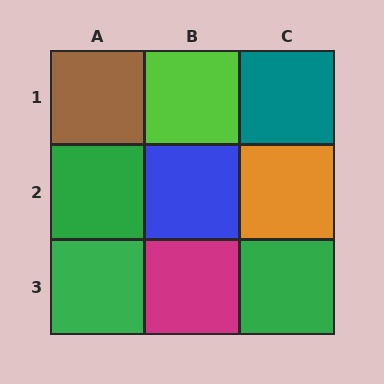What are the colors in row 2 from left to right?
Green, blue, orange.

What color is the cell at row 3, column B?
Magenta.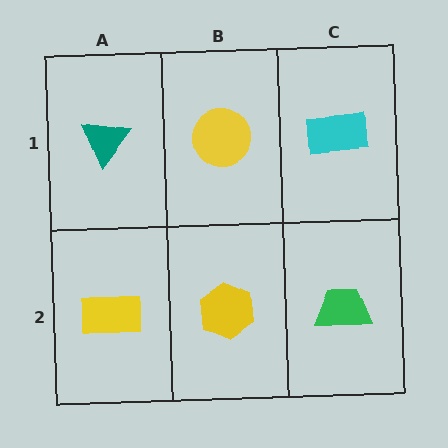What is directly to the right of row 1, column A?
A yellow circle.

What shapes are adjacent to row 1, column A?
A yellow rectangle (row 2, column A), a yellow circle (row 1, column B).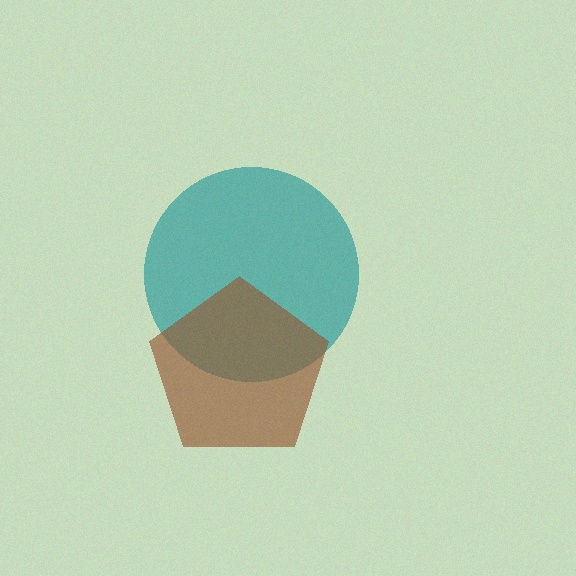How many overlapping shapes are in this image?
There are 2 overlapping shapes in the image.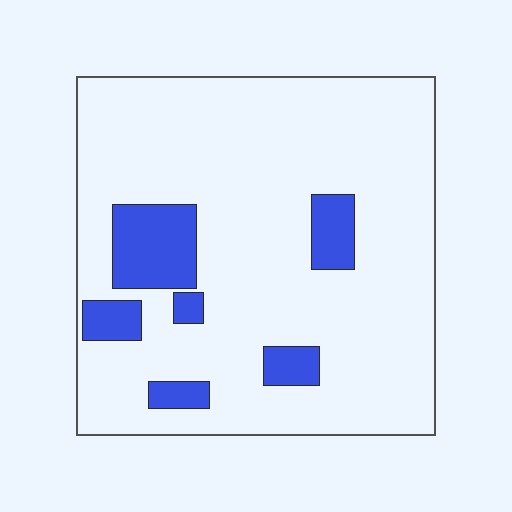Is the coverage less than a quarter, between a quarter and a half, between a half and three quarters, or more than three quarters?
Less than a quarter.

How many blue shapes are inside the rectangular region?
6.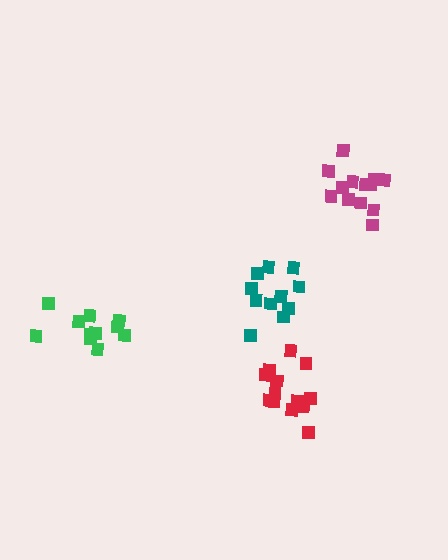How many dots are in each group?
Group 1: 11 dots, Group 2: 11 dots, Group 3: 13 dots, Group 4: 13 dots (48 total).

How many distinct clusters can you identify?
There are 4 distinct clusters.